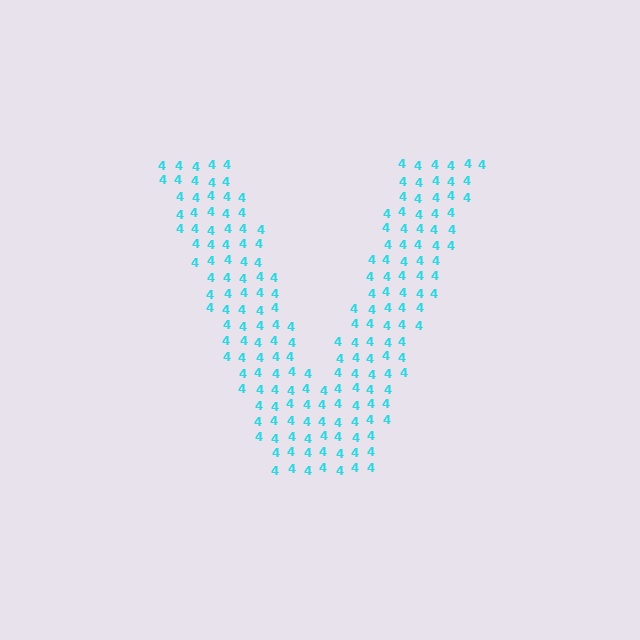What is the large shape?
The large shape is the letter V.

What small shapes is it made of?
It is made of small digit 4's.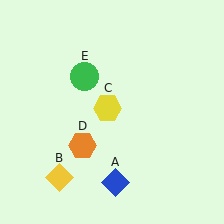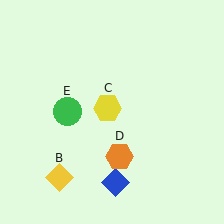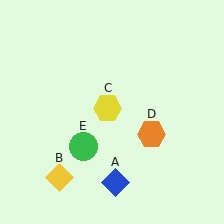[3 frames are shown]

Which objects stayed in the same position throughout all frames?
Blue diamond (object A) and yellow diamond (object B) and yellow hexagon (object C) remained stationary.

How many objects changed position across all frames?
2 objects changed position: orange hexagon (object D), green circle (object E).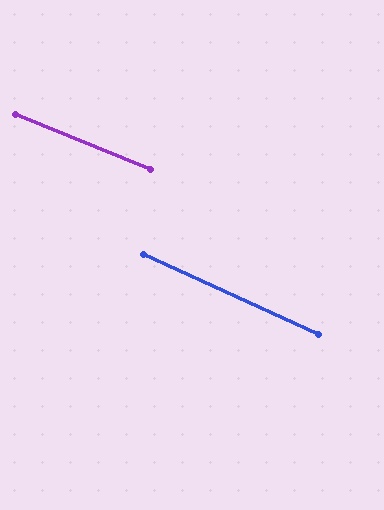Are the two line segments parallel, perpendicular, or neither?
Parallel — their directions differ by only 1.8°.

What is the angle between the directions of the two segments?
Approximately 2 degrees.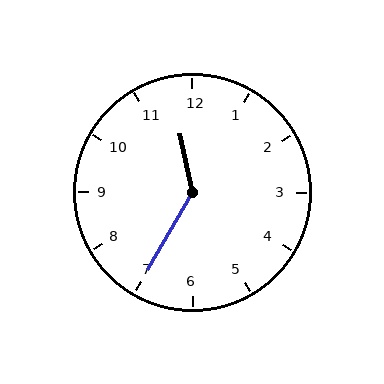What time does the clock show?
11:35.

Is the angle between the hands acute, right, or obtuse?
It is obtuse.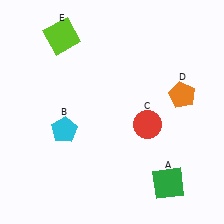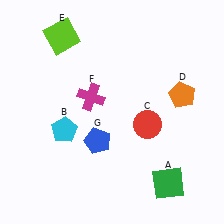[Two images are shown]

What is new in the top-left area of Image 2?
A magenta cross (F) was added in the top-left area of Image 2.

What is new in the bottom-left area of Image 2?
A blue pentagon (G) was added in the bottom-left area of Image 2.